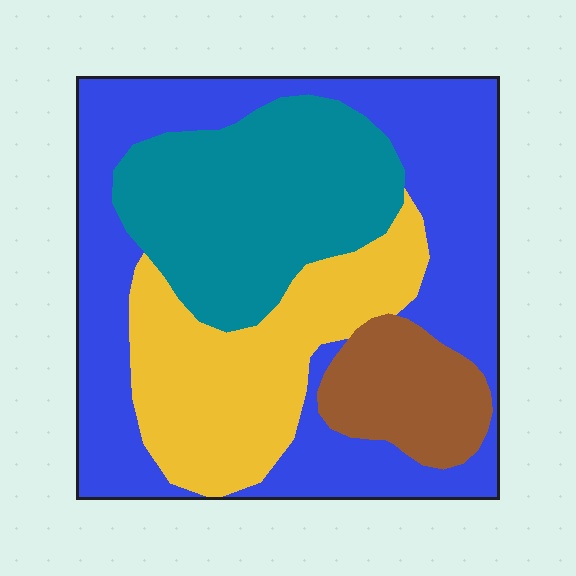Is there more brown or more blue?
Blue.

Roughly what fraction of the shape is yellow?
Yellow takes up about one fifth (1/5) of the shape.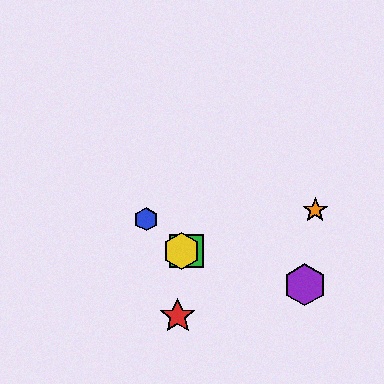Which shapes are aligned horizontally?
The green square, the yellow hexagon are aligned horizontally.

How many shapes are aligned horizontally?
2 shapes (the green square, the yellow hexagon) are aligned horizontally.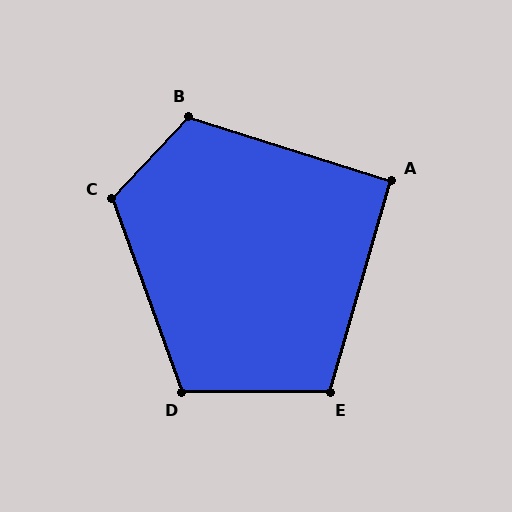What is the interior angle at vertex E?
Approximately 106 degrees (obtuse).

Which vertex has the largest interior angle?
C, at approximately 117 degrees.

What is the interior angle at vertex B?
Approximately 115 degrees (obtuse).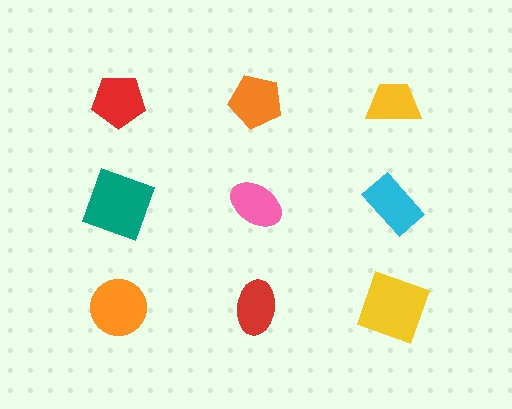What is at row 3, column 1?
An orange circle.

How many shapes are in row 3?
3 shapes.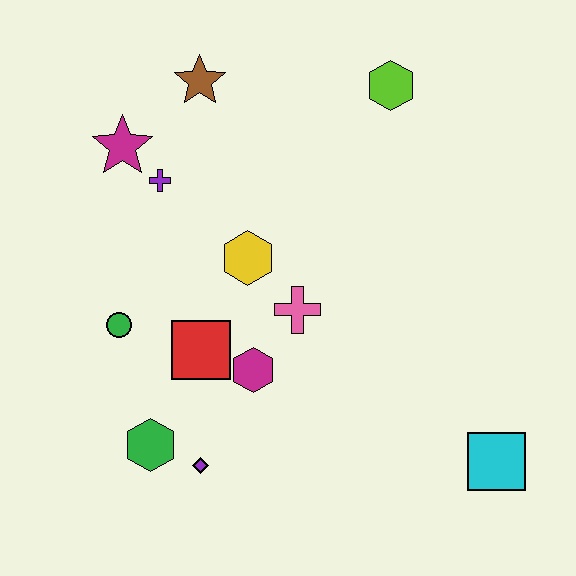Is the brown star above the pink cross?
Yes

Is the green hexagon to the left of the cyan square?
Yes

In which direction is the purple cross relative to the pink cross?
The purple cross is to the left of the pink cross.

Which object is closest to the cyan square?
The pink cross is closest to the cyan square.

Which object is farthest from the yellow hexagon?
The cyan square is farthest from the yellow hexagon.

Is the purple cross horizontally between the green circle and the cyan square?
Yes